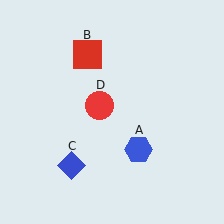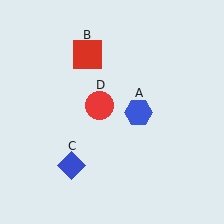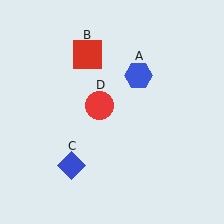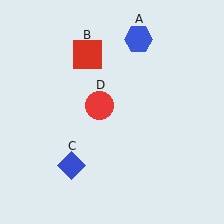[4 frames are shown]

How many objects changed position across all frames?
1 object changed position: blue hexagon (object A).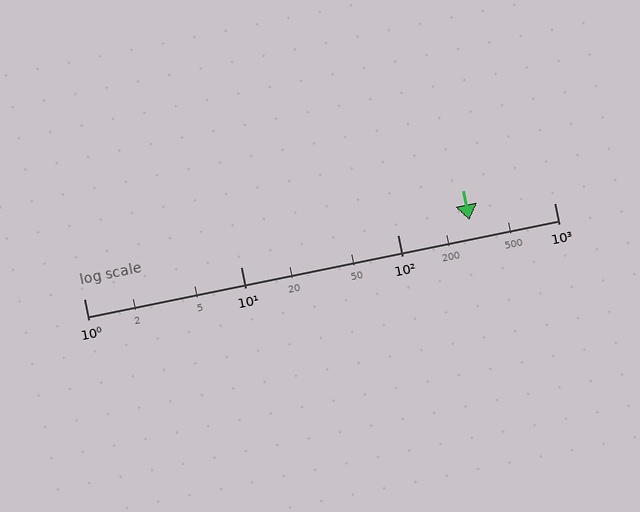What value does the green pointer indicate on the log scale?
The pointer indicates approximately 290.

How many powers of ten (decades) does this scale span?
The scale spans 3 decades, from 1 to 1000.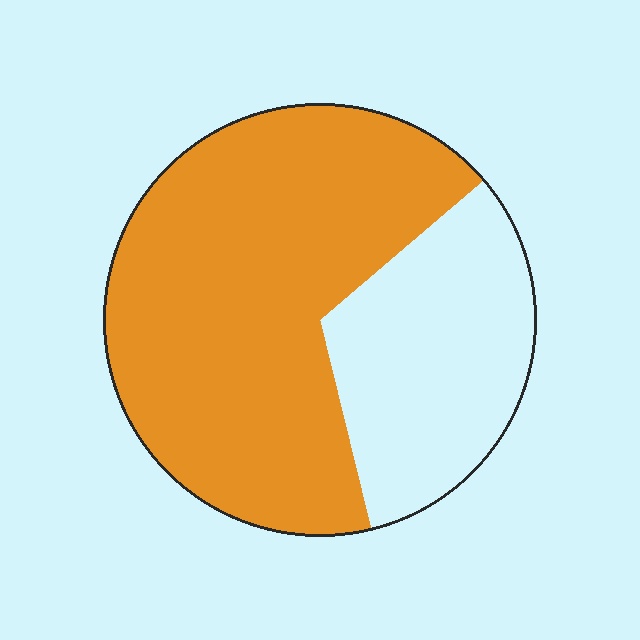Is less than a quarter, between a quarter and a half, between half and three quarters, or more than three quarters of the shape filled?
Between half and three quarters.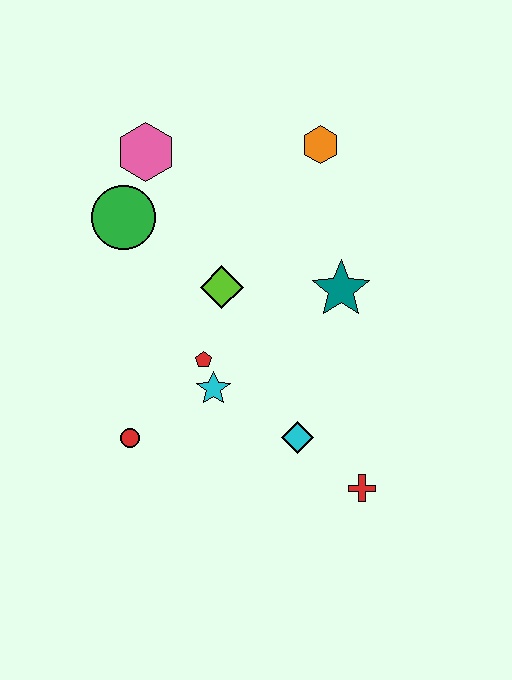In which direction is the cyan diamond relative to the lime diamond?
The cyan diamond is below the lime diamond.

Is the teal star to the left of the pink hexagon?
No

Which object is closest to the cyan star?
The red pentagon is closest to the cyan star.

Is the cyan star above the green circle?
No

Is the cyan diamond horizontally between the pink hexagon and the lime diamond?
No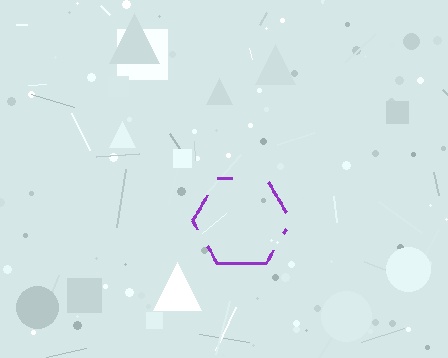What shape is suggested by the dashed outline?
The dashed outline suggests a hexagon.